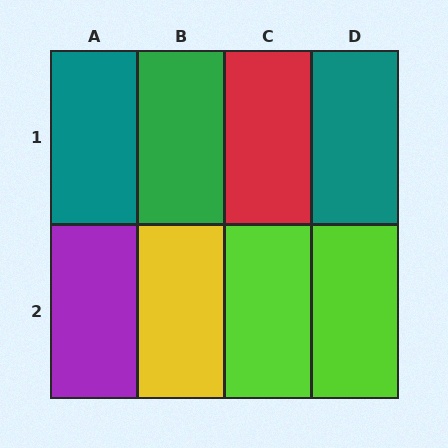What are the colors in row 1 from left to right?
Teal, green, red, teal.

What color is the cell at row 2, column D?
Lime.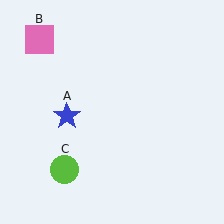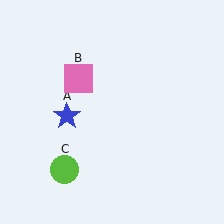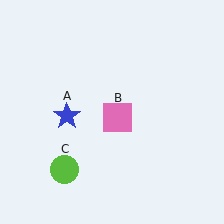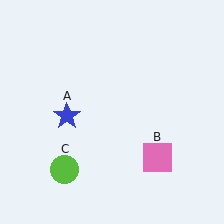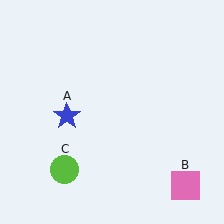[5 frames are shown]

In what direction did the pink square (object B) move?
The pink square (object B) moved down and to the right.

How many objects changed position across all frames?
1 object changed position: pink square (object B).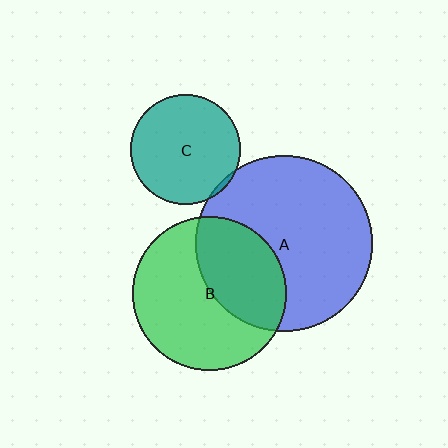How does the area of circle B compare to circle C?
Approximately 2.0 times.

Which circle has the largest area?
Circle A (blue).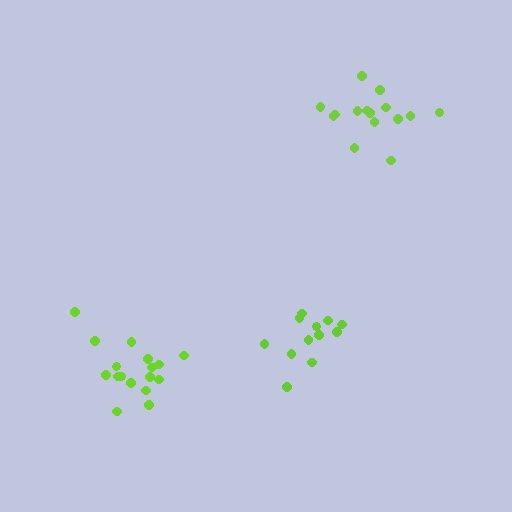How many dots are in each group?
Group 1: 15 dots, Group 2: 12 dots, Group 3: 17 dots (44 total).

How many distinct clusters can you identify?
There are 3 distinct clusters.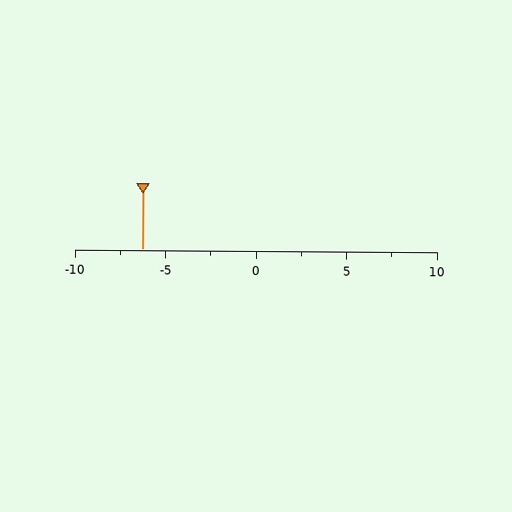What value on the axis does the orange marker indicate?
The marker indicates approximately -6.2.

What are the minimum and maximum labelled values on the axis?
The axis runs from -10 to 10.